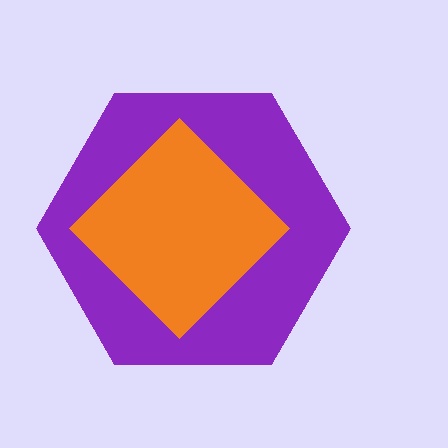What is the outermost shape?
The purple hexagon.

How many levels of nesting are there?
2.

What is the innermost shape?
The orange diamond.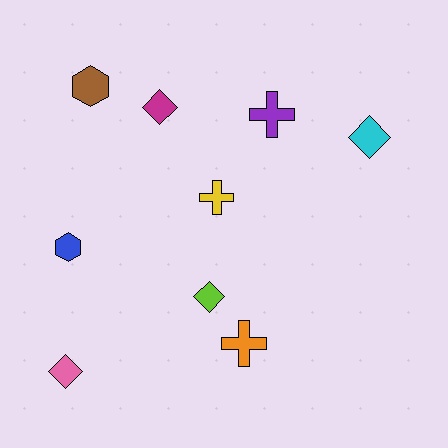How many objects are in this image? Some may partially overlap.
There are 9 objects.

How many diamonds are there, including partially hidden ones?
There are 4 diamonds.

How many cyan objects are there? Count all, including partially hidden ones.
There is 1 cyan object.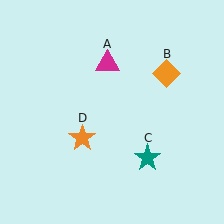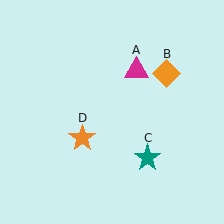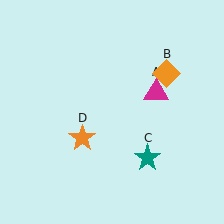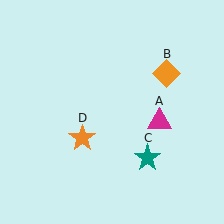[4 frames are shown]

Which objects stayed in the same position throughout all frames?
Orange diamond (object B) and teal star (object C) and orange star (object D) remained stationary.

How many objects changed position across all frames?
1 object changed position: magenta triangle (object A).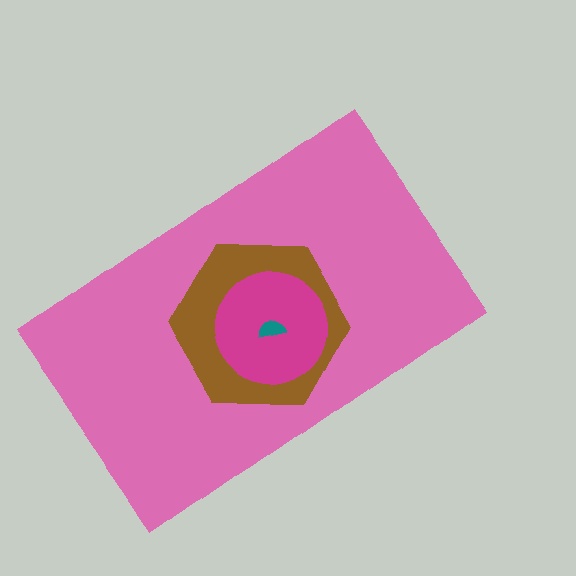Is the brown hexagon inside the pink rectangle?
Yes.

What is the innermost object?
The teal semicircle.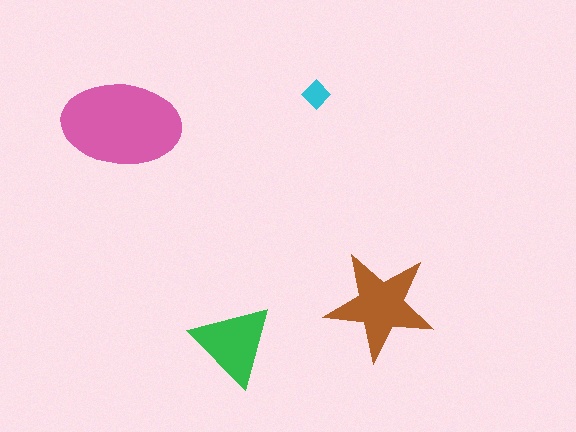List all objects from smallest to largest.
The cyan diamond, the green triangle, the brown star, the pink ellipse.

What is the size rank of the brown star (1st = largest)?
2nd.